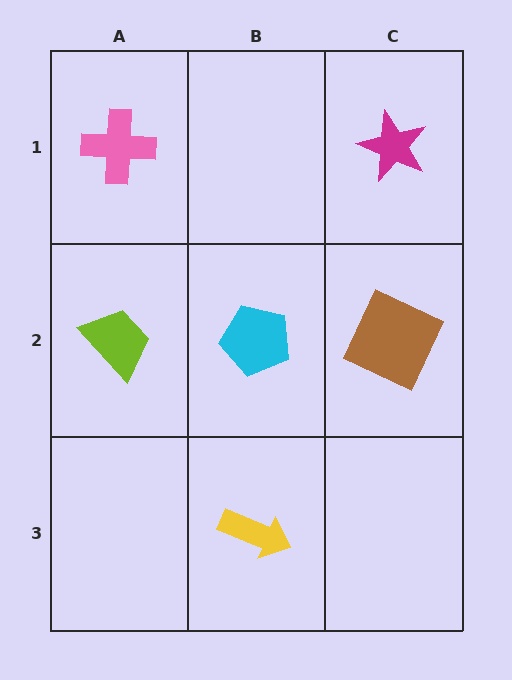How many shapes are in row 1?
2 shapes.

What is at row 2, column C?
A brown square.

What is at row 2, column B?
A cyan pentagon.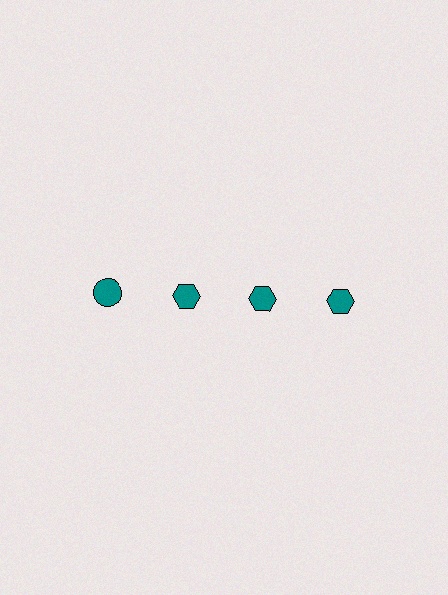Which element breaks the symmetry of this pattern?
The teal circle in the top row, leftmost column breaks the symmetry. All other shapes are teal hexagons.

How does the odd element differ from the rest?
It has a different shape: circle instead of hexagon.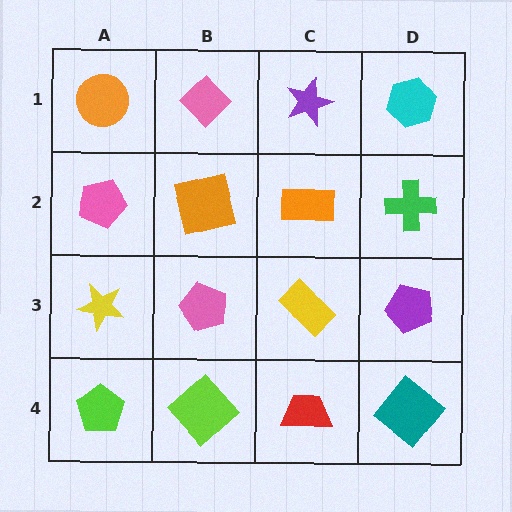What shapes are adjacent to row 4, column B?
A pink pentagon (row 3, column B), a lime pentagon (row 4, column A), a red trapezoid (row 4, column C).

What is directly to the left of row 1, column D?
A purple star.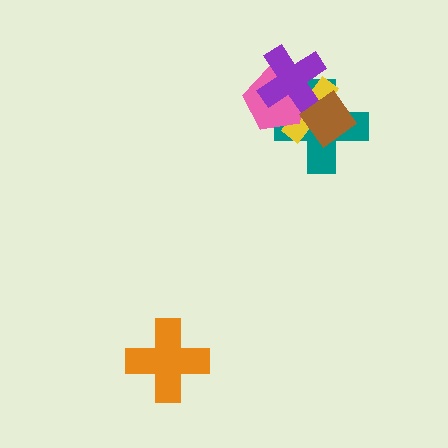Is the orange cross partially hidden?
No, no other shape covers it.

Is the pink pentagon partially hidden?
Yes, it is partially covered by another shape.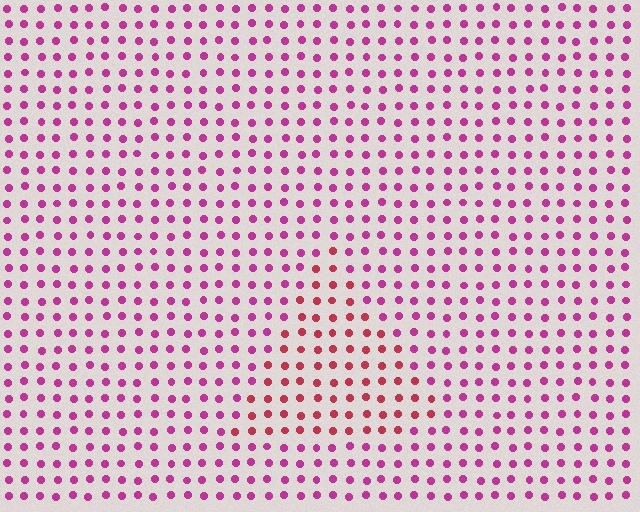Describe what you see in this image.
The image is filled with small magenta elements in a uniform arrangement. A triangle-shaped region is visible where the elements are tinted to a slightly different hue, forming a subtle color boundary.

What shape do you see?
I see a triangle.